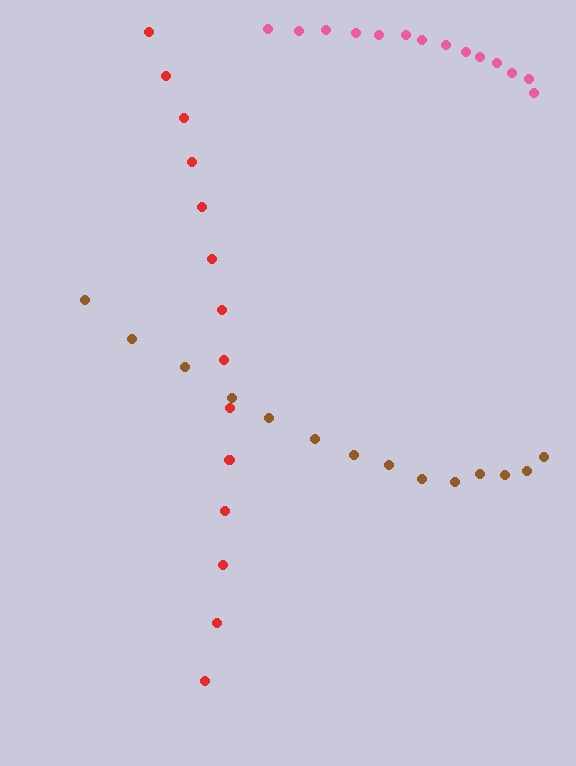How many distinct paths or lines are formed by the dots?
There are 3 distinct paths.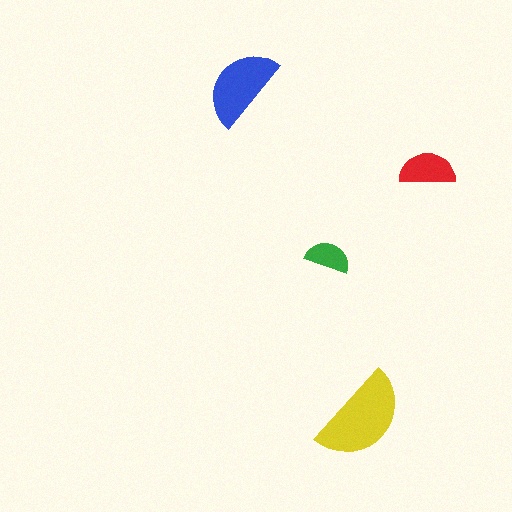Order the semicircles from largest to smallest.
the yellow one, the blue one, the red one, the green one.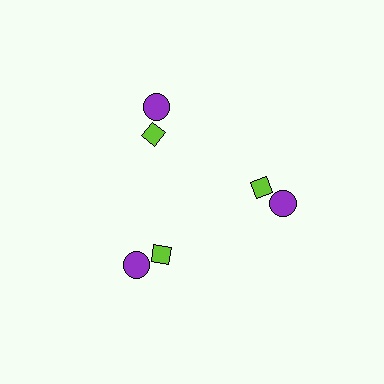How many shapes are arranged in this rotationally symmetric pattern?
There are 6 shapes, arranged in 3 groups of 2.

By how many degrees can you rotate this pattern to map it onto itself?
The pattern maps onto itself every 120 degrees of rotation.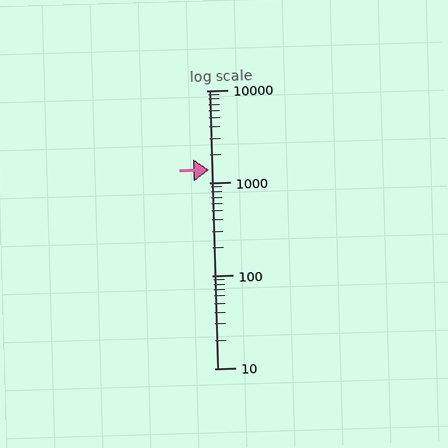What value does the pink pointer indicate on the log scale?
The pointer indicates approximately 1400.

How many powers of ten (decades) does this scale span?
The scale spans 3 decades, from 10 to 10000.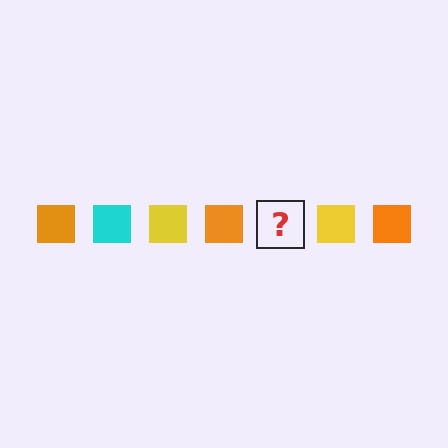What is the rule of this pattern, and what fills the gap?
The rule is that the pattern cycles through orange, cyan, yellow squares. The gap should be filled with a cyan square.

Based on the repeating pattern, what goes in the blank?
The blank should be a cyan square.